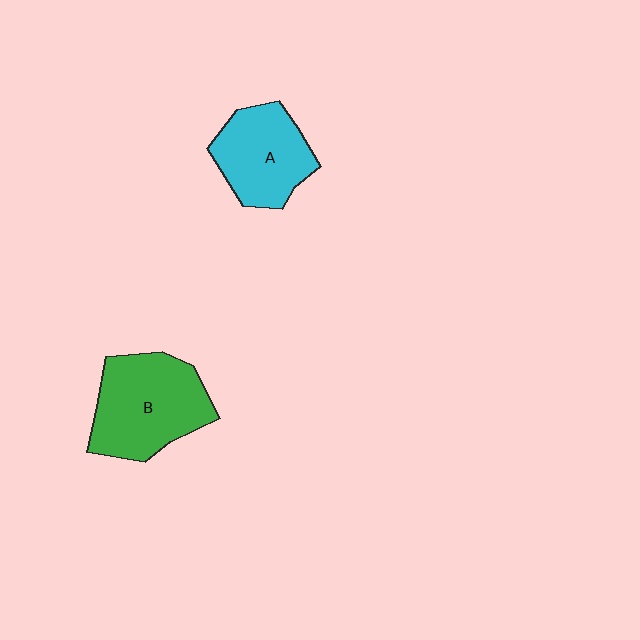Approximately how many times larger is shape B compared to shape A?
Approximately 1.3 times.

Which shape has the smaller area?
Shape A (cyan).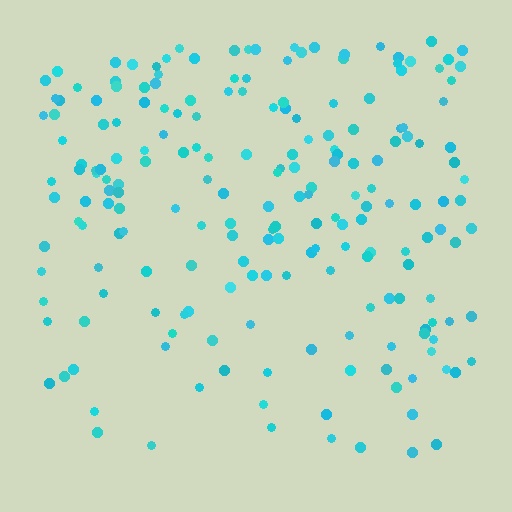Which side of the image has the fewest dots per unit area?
The bottom.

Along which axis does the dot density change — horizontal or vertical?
Vertical.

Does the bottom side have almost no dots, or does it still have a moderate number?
Still a moderate number, just noticeably fewer than the top.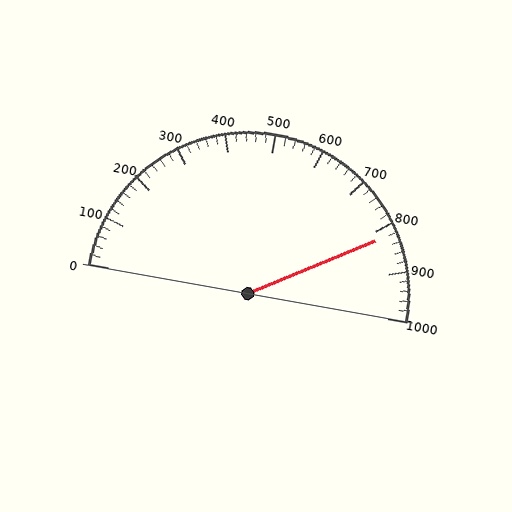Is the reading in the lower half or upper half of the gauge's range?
The reading is in the upper half of the range (0 to 1000).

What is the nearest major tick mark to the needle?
The nearest major tick mark is 800.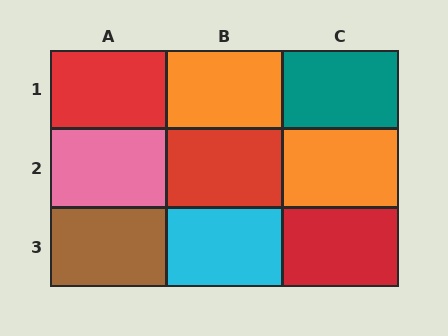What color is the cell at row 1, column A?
Red.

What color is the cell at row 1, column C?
Teal.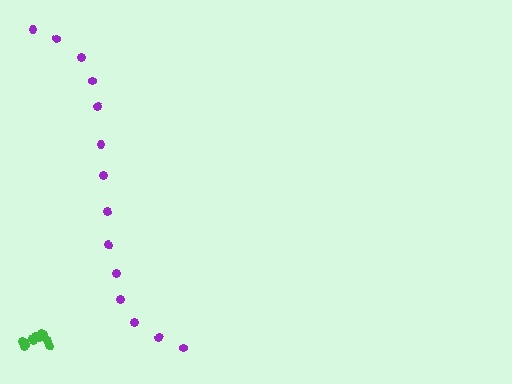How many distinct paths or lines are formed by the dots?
There are 2 distinct paths.